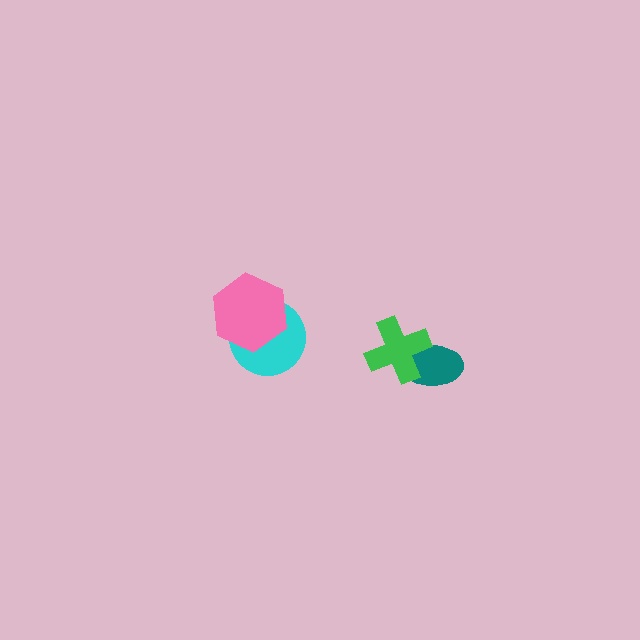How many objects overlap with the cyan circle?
1 object overlaps with the cyan circle.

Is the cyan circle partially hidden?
Yes, it is partially covered by another shape.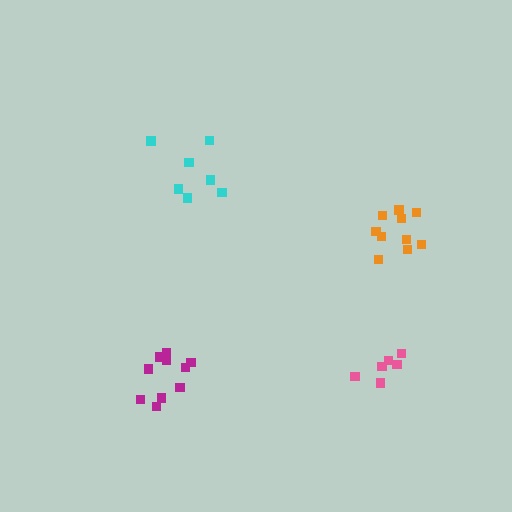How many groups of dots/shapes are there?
There are 4 groups.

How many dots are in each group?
Group 1: 7 dots, Group 2: 10 dots, Group 3: 10 dots, Group 4: 6 dots (33 total).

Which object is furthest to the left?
The magenta cluster is leftmost.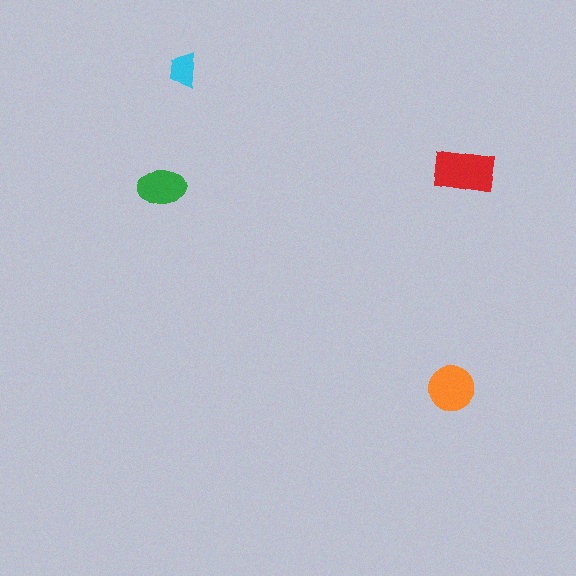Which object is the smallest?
The cyan trapezoid.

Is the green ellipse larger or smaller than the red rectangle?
Smaller.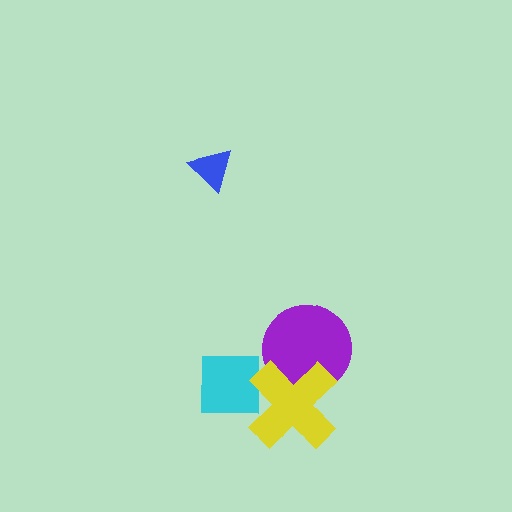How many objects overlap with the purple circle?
1 object overlaps with the purple circle.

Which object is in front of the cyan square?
The yellow cross is in front of the cyan square.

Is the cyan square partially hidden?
Yes, it is partially covered by another shape.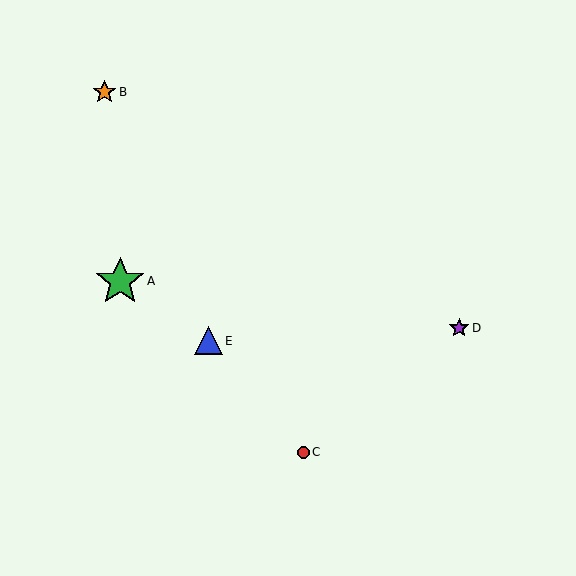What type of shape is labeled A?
Shape A is a green star.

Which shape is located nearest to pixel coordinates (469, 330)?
The purple star (labeled D) at (459, 328) is nearest to that location.